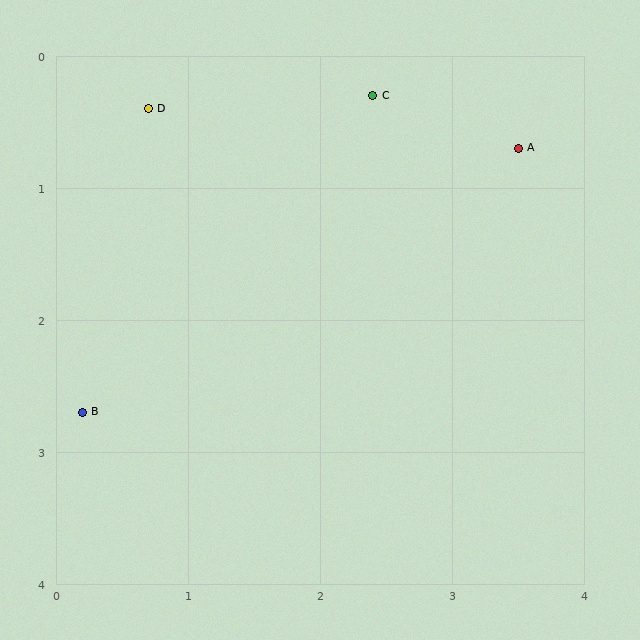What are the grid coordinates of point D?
Point D is at approximately (0.7, 0.4).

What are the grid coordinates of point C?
Point C is at approximately (2.4, 0.3).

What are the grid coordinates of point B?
Point B is at approximately (0.2, 2.7).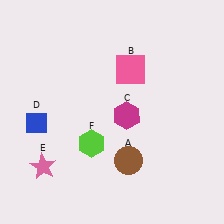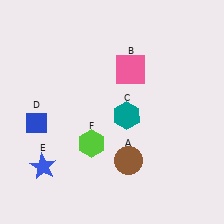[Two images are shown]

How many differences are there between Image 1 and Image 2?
There are 2 differences between the two images.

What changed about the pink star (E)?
In Image 1, E is pink. In Image 2, it changed to blue.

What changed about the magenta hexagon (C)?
In Image 1, C is magenta. In Image 2, it changed to teal.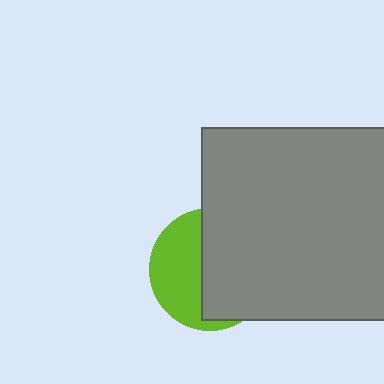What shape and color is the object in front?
The object in front is a gray square.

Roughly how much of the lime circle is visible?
A small part of it is visible (roughly 43%).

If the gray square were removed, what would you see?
You would see the complete lime circle.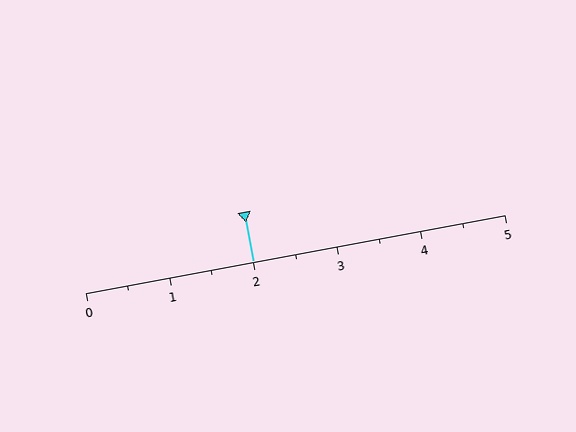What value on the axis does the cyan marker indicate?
The marker indicates approximately 2.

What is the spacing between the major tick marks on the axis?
The major ticks are spaced 1 apart.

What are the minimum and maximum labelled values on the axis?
The axis runs from 0 to 5.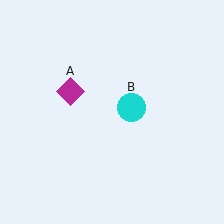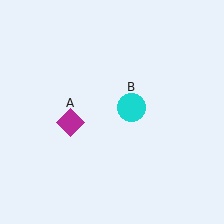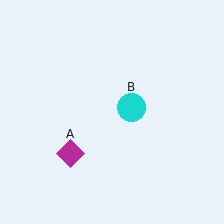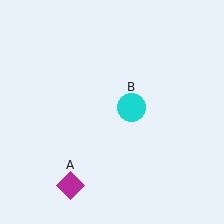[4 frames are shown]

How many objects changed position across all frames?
1 object changed position: magenta diamond (object A).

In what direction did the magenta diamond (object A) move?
The magenta diamond (object A) moved down.